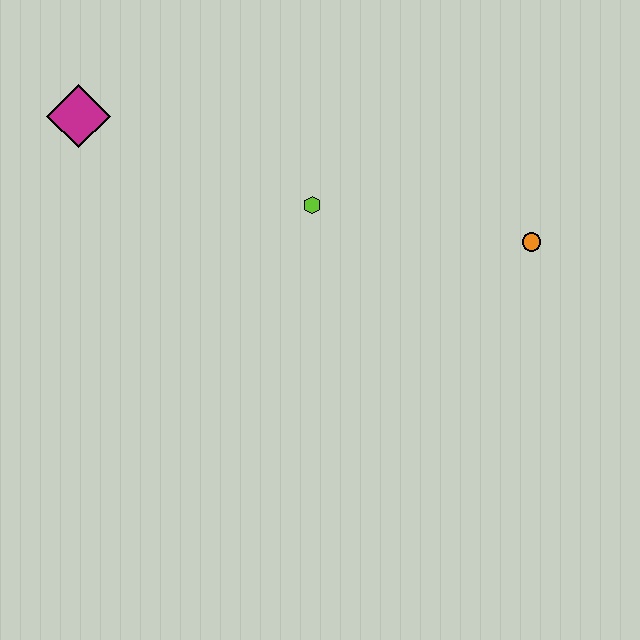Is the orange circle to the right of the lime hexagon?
Yes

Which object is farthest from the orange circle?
The magenta diamond is farthest from the orange circle.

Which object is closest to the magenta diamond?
The lime hexagon is closest to the magenta diamond.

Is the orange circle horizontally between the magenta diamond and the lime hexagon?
No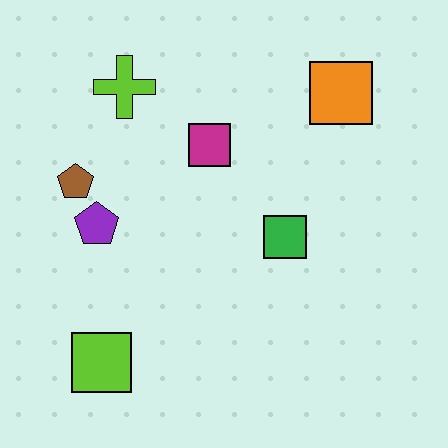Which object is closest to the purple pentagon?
The brown pentagon is closest to the purple pentagon.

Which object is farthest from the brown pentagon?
The orange square is farthest from the brown pentagon.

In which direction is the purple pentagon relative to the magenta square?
The purple pentagon is to the left of the magenta square.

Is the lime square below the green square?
Yes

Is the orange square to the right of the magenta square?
Yes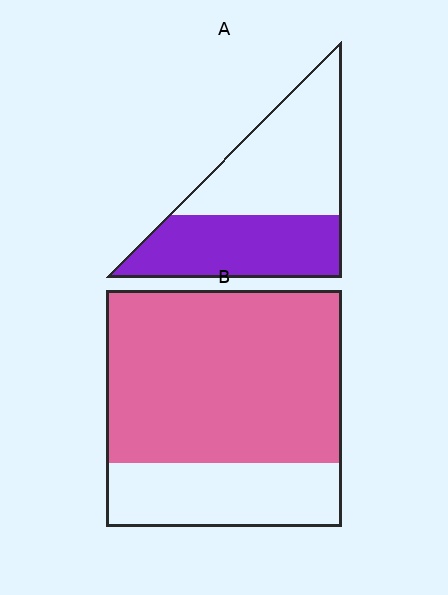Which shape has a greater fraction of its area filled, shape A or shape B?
Shape B.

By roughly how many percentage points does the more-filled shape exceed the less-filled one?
By roughly 25 percentage points (B over A).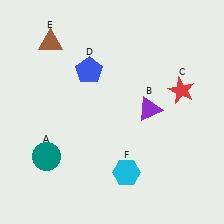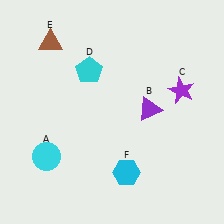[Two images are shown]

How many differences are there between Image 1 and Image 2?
There are 3 differences between the two images.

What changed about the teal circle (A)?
In Image 1, A is teal. In Image 2, it changed to cyan.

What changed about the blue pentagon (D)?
In Image 1, D is blue. In Image 2, it changed to cyan.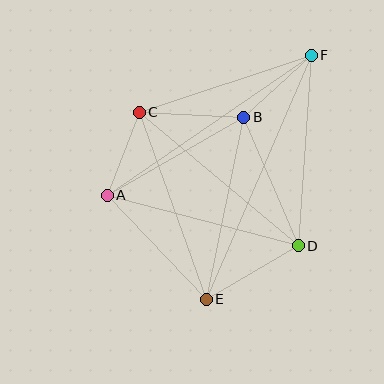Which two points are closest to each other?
Points A and C are closest to each other.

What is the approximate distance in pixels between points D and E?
The distance between D and E is approximately 106 pixels.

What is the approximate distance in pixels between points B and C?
The distance between B and C is approximately 105 pixels.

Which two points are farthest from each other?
Points E and F are farthest from each other.